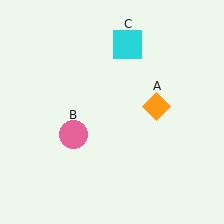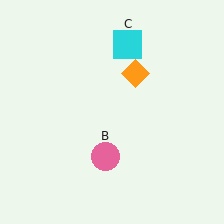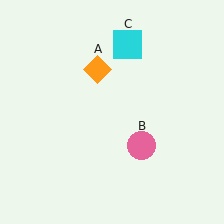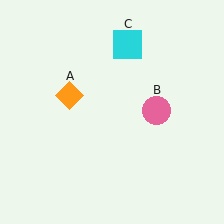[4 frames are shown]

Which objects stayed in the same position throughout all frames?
Cyan square (object C) remained stationary.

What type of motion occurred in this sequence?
The orange diamond (object A), pink circle (object B) rotated counterclockwise around the center of the scene.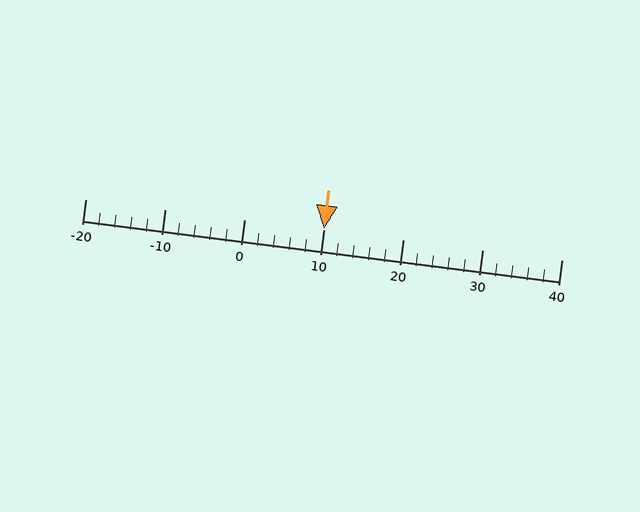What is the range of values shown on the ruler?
The ruler shows values from -20 to 40.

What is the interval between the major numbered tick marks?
The major tick marks are spaced 10 units apart.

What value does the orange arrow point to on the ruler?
The orange arrow points to approximately 10.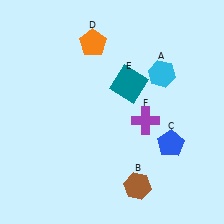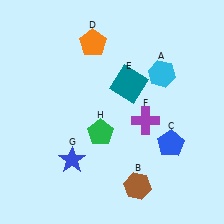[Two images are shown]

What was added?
A blue star (G), a green pentagon (H) were added in Image 2.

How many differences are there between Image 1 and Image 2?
There are 2 differences between the two images.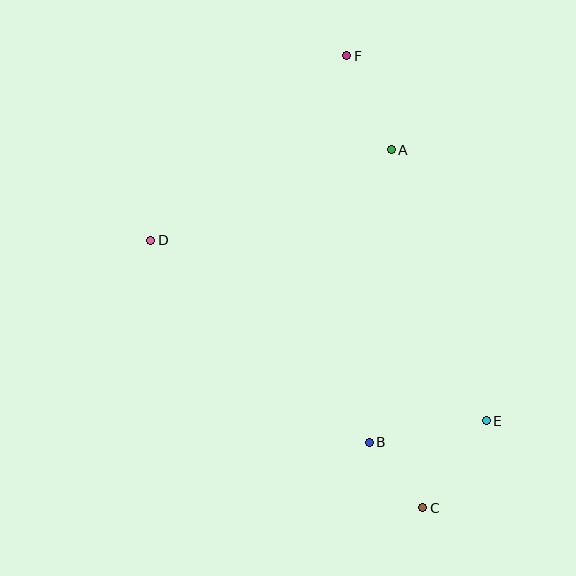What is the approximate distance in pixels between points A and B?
The distance between A and B is approximately 293 pixels.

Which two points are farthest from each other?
Points C and F are farthest from each other.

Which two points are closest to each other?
Points B and C are closest to each other.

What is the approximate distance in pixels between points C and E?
The distance between C and E is approximately 108 pixels.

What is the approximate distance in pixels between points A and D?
The distance between A and D is approximately 257 pixels.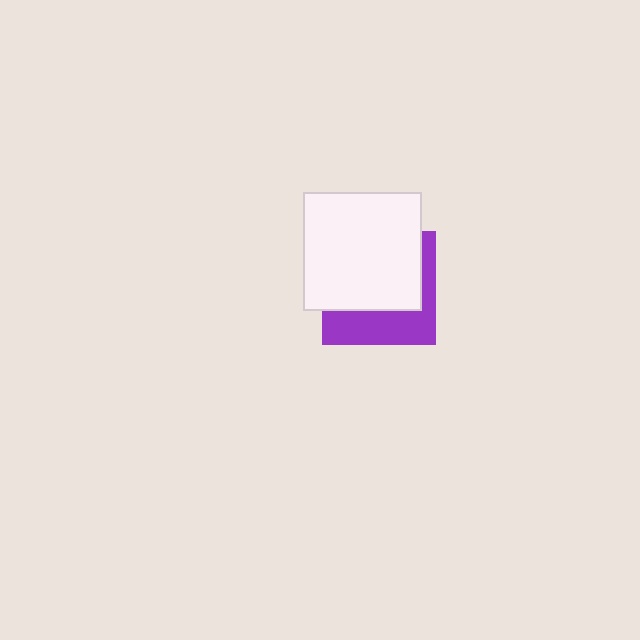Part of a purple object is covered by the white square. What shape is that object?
It is a square.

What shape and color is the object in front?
The object in front is a white square.